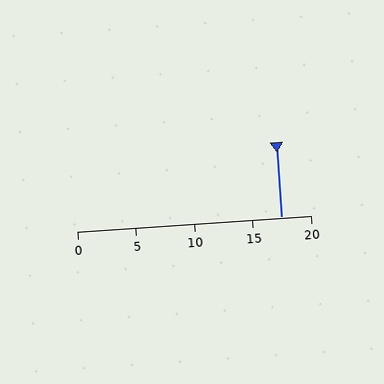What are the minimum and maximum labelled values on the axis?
The axis runs from 0 to 20.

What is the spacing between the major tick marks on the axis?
The major ticks are spaced 5 apart.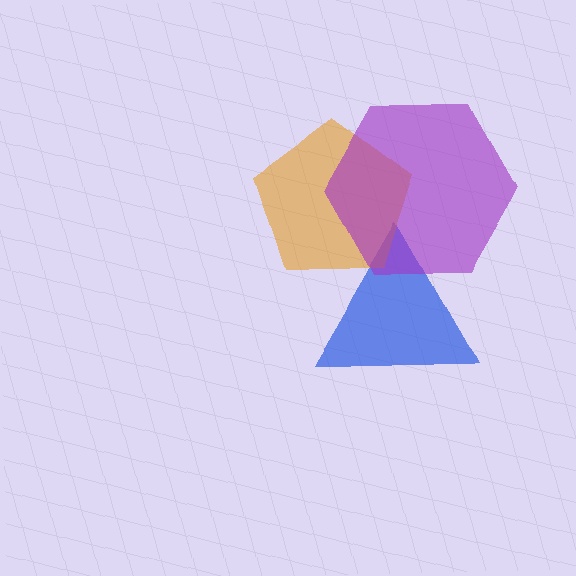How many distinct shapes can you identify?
There are 3 distinct shapes: a blue triangle, an orange pentagon, a purple hexagon.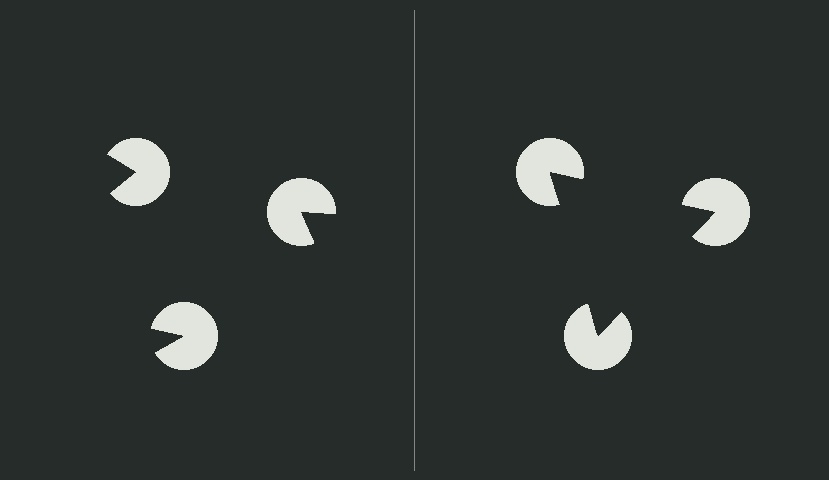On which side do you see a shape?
An illusory triangle appears on the right side. On the left side the wedge cuts are rotated, so no coherent shape forms.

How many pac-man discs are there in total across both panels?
6 — 3 on each side.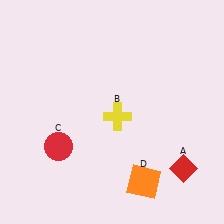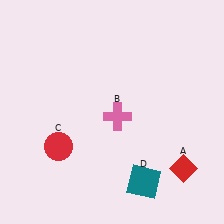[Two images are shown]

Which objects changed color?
B changed from yellow to pink. D changed from orange to teal.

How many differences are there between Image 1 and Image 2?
There are 2 differences between the two images.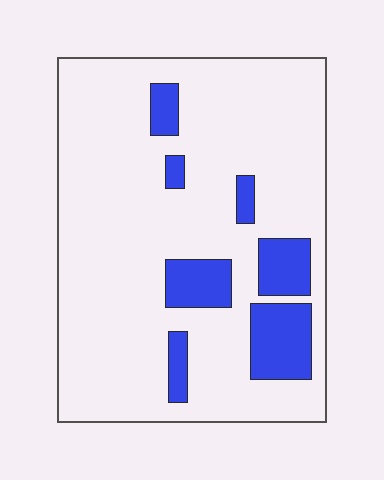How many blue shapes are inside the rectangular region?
7.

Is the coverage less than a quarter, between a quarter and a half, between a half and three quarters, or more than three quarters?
Less than a quarter.